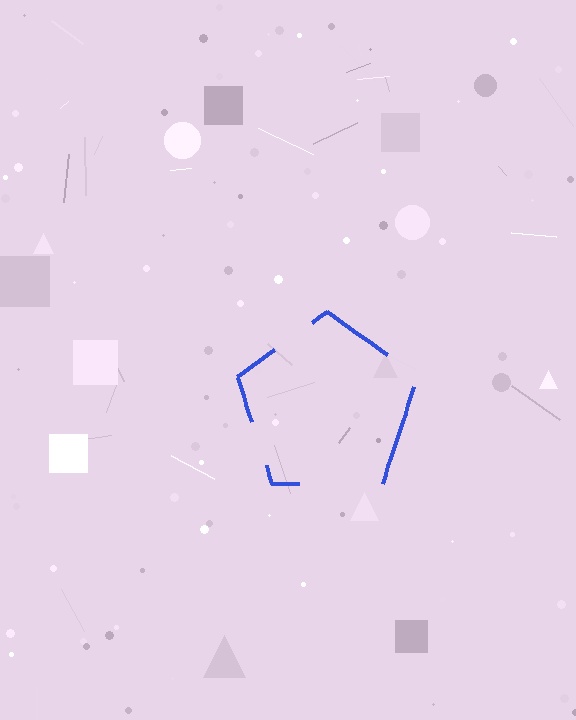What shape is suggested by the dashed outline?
The dashed outline suggests a pentagon.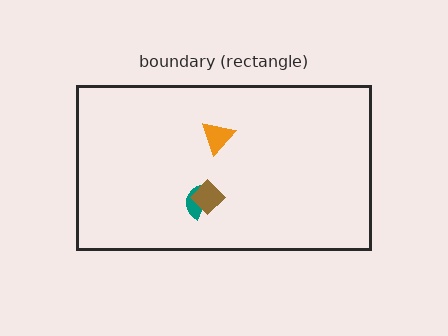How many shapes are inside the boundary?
3 inside, 0 outside.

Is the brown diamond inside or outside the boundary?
Inside.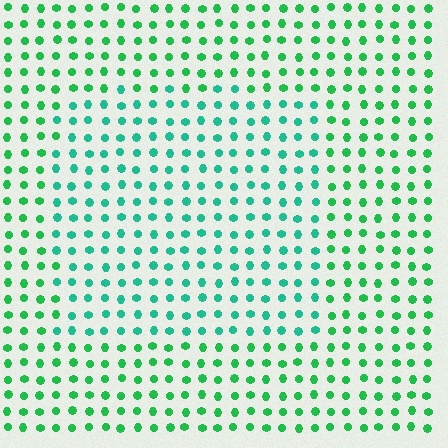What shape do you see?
I see a rectangle.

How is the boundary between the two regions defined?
The boundary is defined purely by a slight shift in hue (about 27 degrees). Spacing, size, and orientation are identical on both sides.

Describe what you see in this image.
The image is filled with small green elements in a uniform arrangement. A rectangle-shaped region is visible where the elements are tinted to a slightly different hue, forming a subtle color boundary.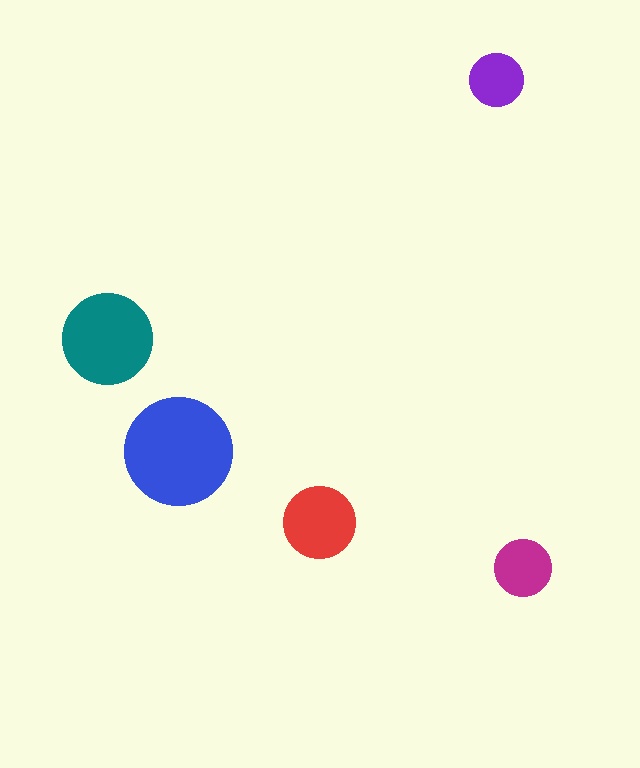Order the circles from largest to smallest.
the blue one, the teal one, the red one, the magenta one, the purple one.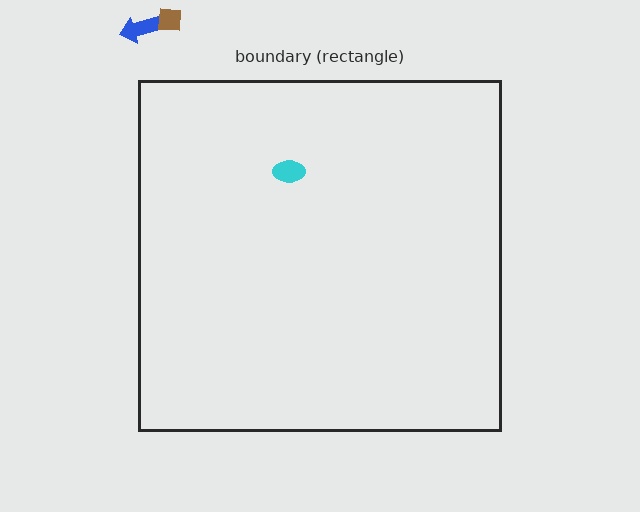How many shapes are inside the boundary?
1 inside, 2 outside.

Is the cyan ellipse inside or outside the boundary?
Inside.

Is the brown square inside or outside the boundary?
Outside.